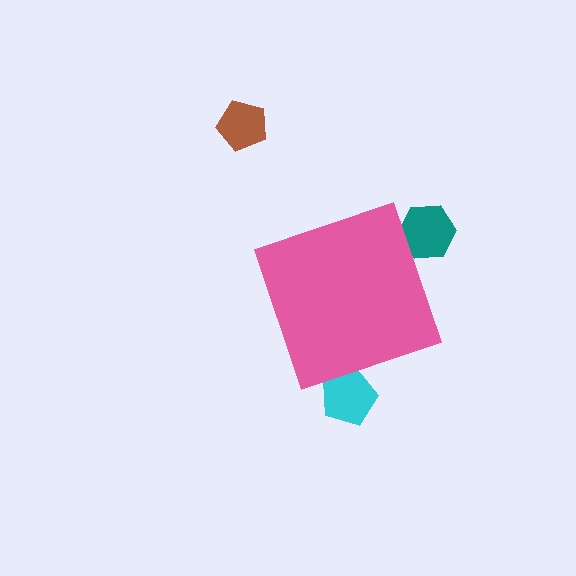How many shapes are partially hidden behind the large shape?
2 shapes are partially hidden.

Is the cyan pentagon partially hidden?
Yes, the cyan pentagon is partially hidden behind the pink diamond.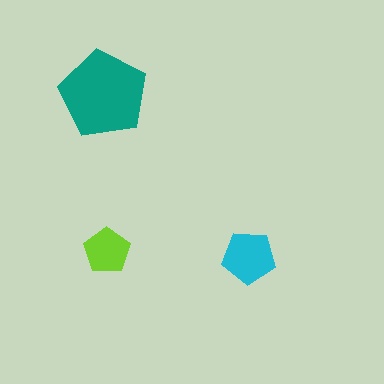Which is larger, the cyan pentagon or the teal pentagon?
The teal one.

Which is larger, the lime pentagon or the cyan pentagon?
The cyan one.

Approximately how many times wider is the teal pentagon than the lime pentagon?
About 2 times wider.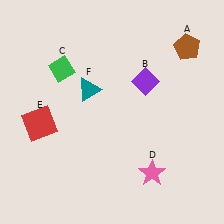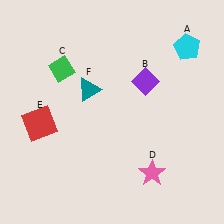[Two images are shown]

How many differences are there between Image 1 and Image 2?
There is 1 difference between the two images.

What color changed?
The pentagon (A) changed from brown in Image 1 to cyan in Image 2.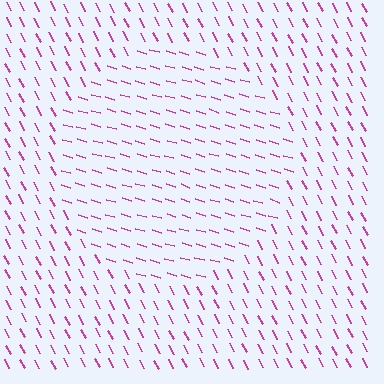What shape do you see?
I see a circle.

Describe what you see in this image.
The image is filled with small magenta line segments. A circle region in the image has lines oriented differently from the surrounding lines, creating a visible texture boundary.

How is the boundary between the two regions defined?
The boundary is defined purely by a change in line orientation (approximately 45 degrees difference). All lines are the same color and thickness.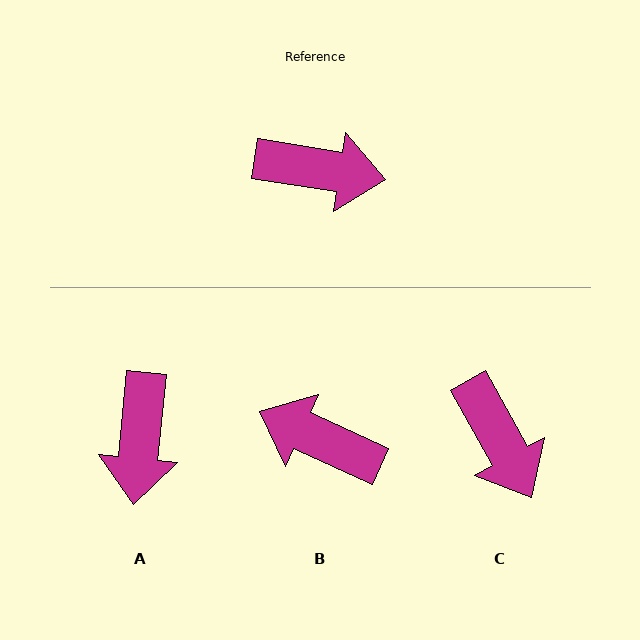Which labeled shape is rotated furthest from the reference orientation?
B, about 164 degrees away.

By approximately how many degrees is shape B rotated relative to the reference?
Approximately 164 degrees counter-clockwise.